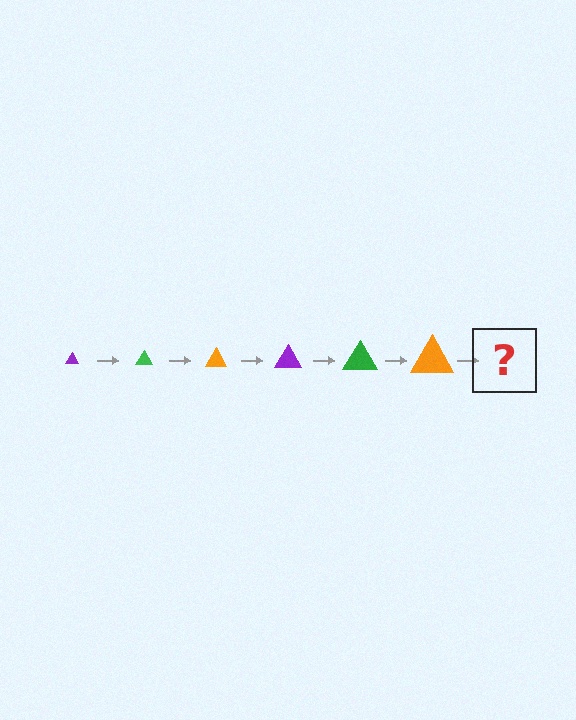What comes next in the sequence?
The next element should be a purple triangle, larger than the previous one.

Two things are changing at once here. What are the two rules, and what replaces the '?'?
The two rules are that the triangle grows larger each step and the color cycles through purple, green, and orange. The '?' should be a purple triangle, larger than the previous one.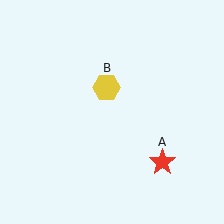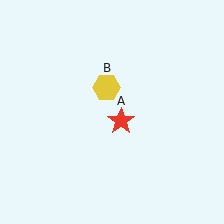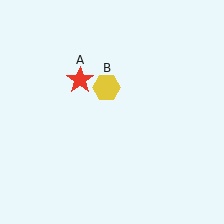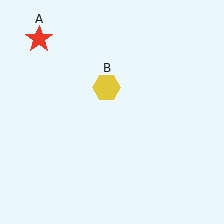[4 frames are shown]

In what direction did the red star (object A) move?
The red star (object A) moved up and to the left.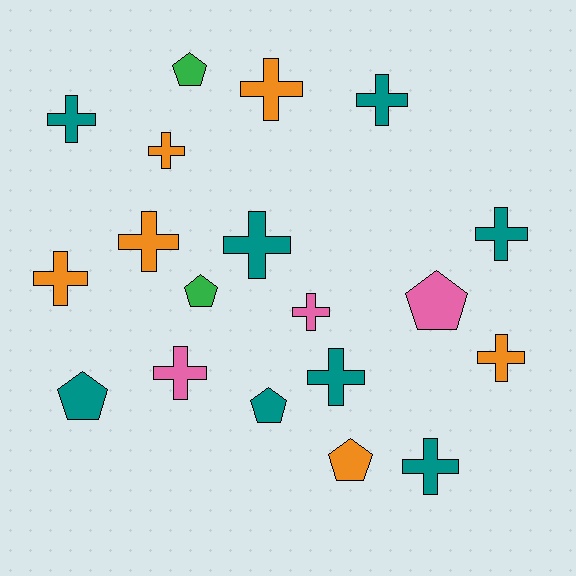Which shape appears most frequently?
Cross, with 13 objects.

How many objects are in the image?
There are 19 objects.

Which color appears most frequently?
Teal, with 8 objects.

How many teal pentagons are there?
There are 2 teal pentagons.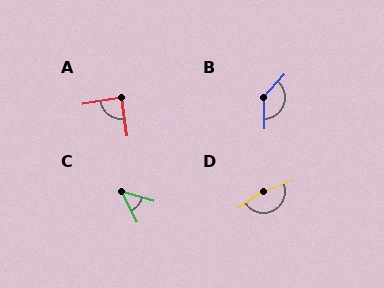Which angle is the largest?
D, at approximately 166 degrees.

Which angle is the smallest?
C, at approximately 46 degrees.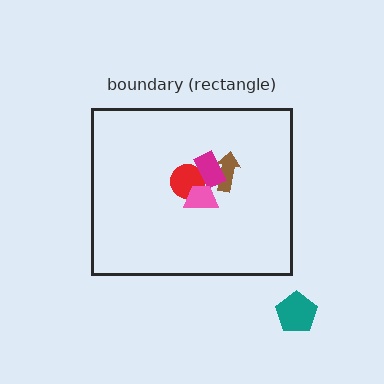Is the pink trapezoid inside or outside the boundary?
Inside.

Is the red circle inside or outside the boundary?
Inside.